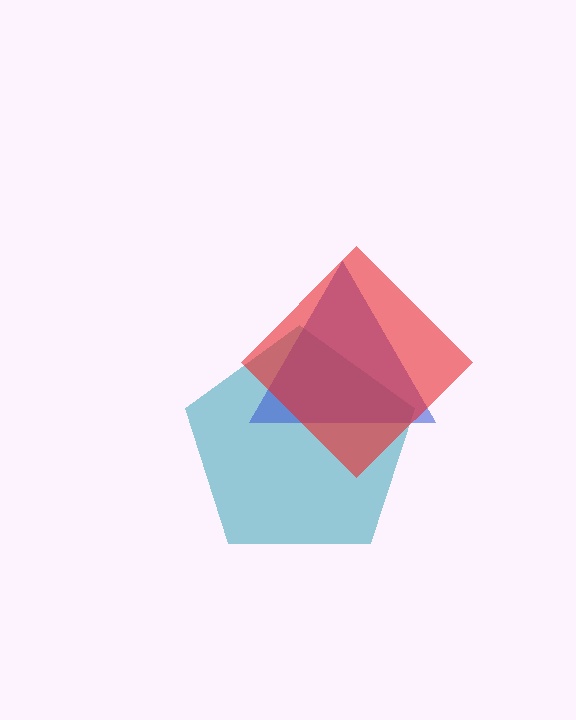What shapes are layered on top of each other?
The layered shapes are: a teal pentagon, a blue triangle, a red diamond.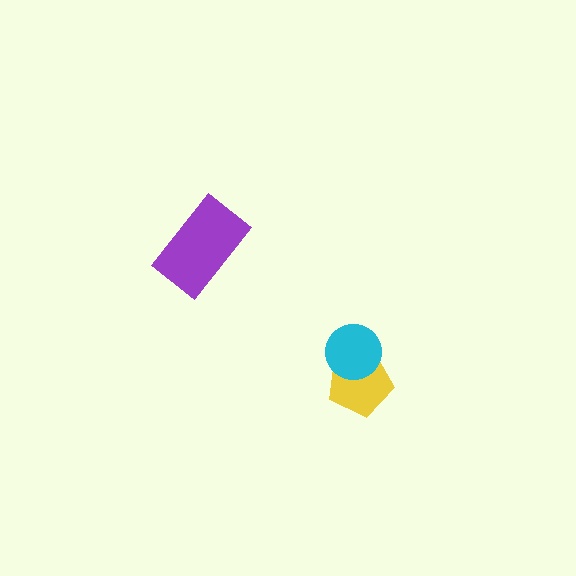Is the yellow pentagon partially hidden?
Yes, it is partially covered by another shape.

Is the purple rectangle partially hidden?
No, no other shape covers it.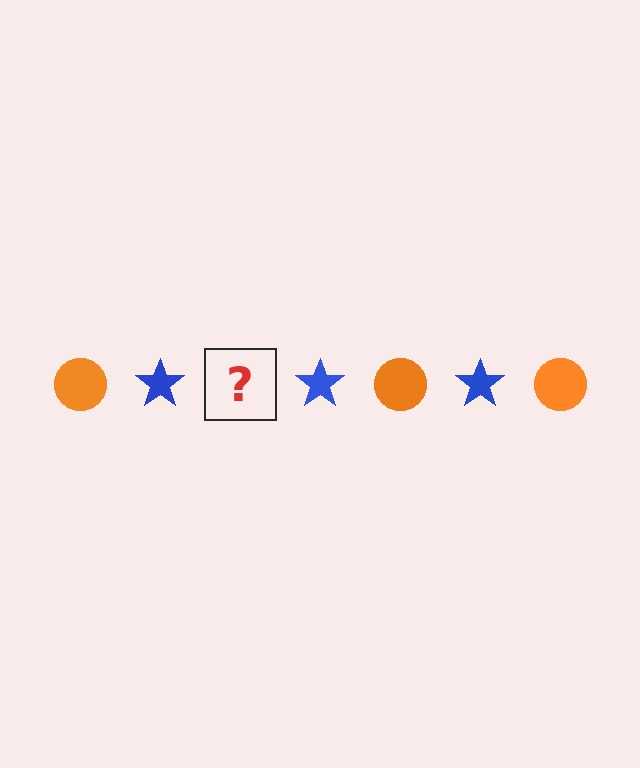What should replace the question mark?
The question mark should be replaced with an orange circle.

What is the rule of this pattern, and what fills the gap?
The rule is that the pattern alternates between orange circle and blue star. The gap should be filled with an orange circle.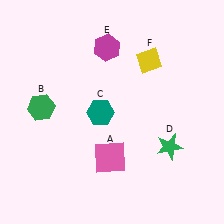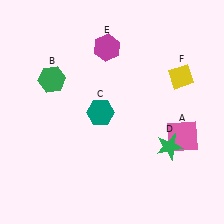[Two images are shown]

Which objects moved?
The objects that moved are: the pink square (A), the green hexagon (B), the yellow diamond (F).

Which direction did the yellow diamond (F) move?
The yellow diamond (F) moved right.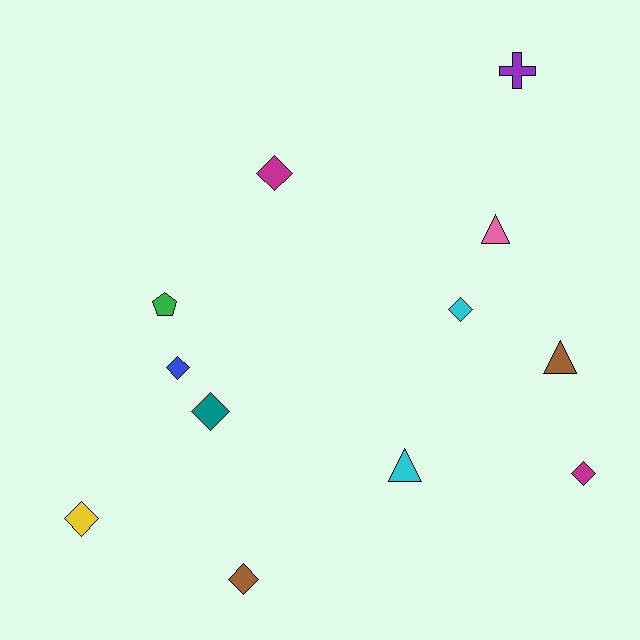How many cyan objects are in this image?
There are 2 cyan objects.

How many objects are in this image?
There are 12 objects.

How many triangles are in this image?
There are 3 triangles.